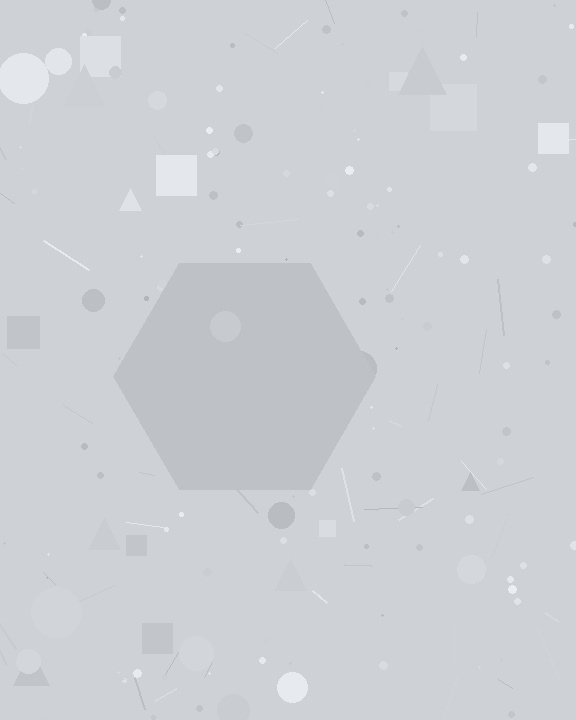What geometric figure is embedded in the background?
A hexagon is embedded in the background.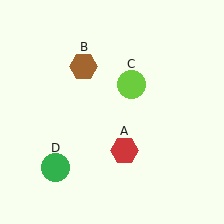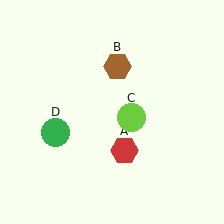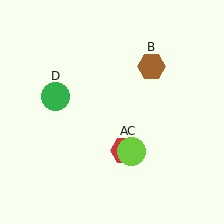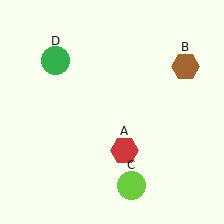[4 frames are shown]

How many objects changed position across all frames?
3 objects changed position: brown hexagon (object B), lime circle (object C), green circle (object D).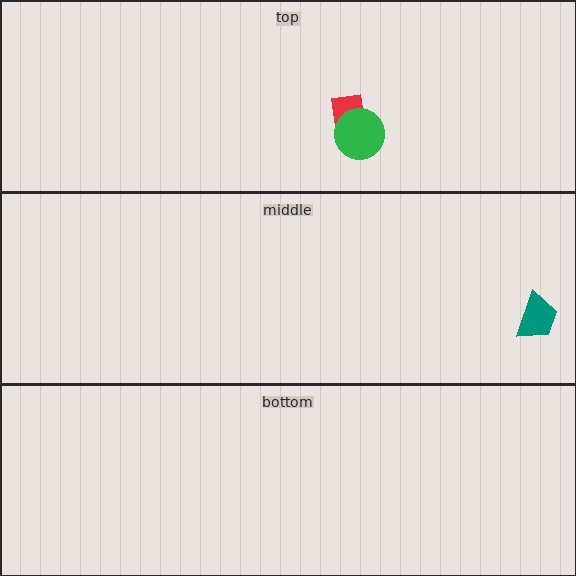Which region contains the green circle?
The top region.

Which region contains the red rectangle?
The top region.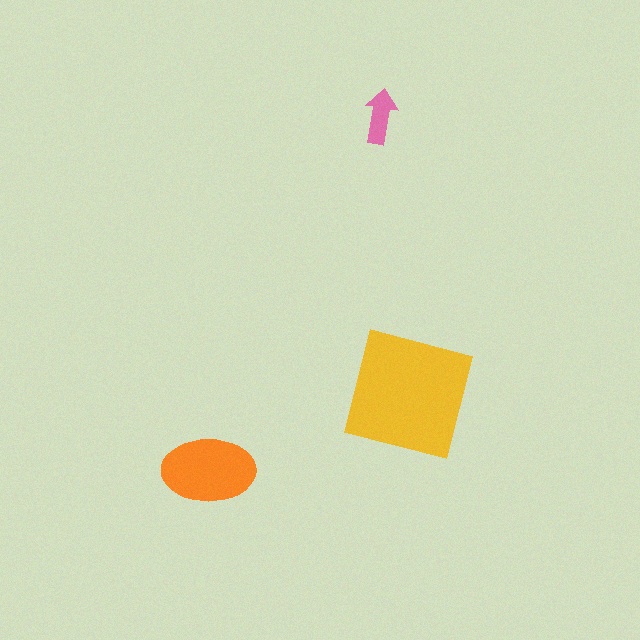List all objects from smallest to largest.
The pink arrow, the orange ellipse, the yellow square.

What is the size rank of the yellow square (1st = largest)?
1st.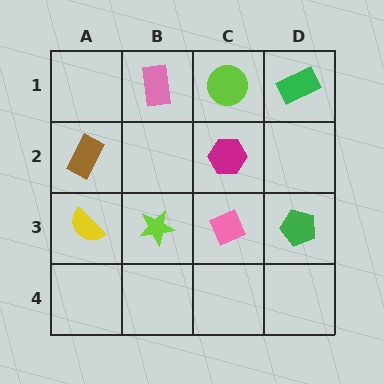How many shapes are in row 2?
2 shapes.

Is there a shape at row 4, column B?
No, that cell is empty.